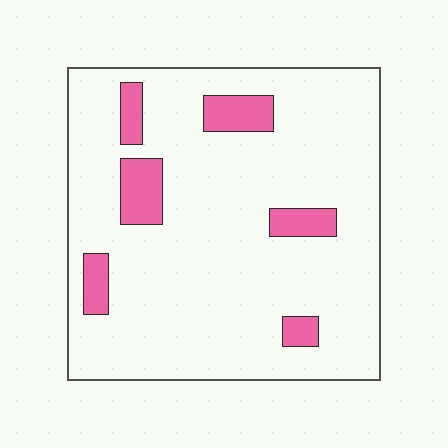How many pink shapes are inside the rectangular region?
6.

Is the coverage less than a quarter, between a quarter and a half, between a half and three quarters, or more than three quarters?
Less than a quarter.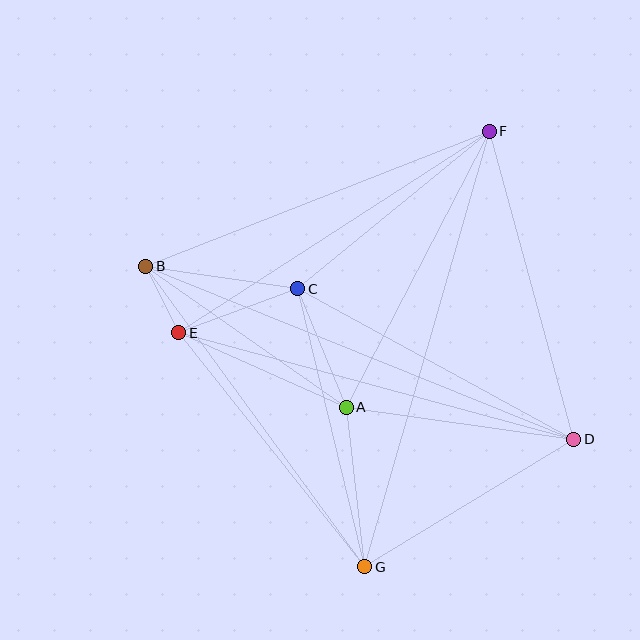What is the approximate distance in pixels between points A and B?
The distance between A and B is approximately 245 pixels.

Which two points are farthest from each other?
Points B and D are farthest from each other.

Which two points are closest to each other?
Points B and E are closest to each other.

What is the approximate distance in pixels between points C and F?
The distance between C and F is approximately 248 pixels.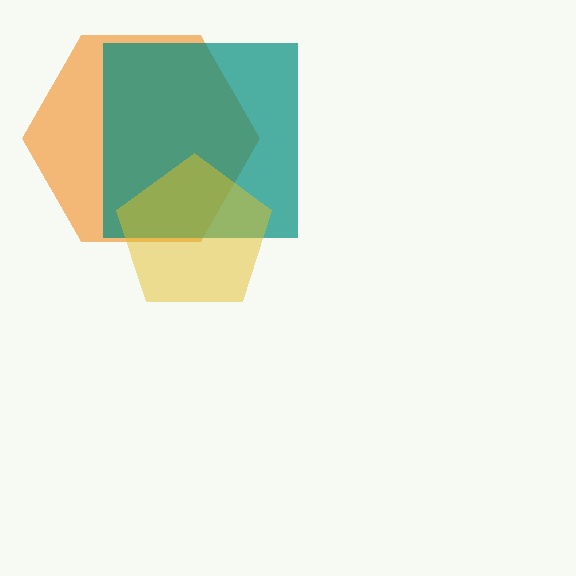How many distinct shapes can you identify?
There are 3 distinct shapes: an orange hexagon, a teal square, a yellow pentagon.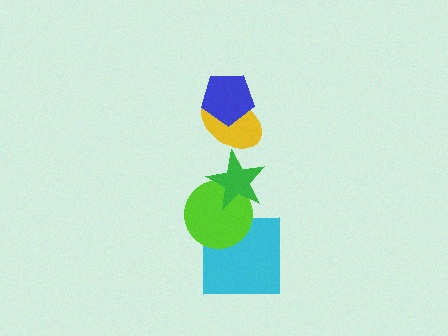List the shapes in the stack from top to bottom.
From top to bottom: the blue pentagon, the yellow ellipse, the green star, the lime circle, the cyan square.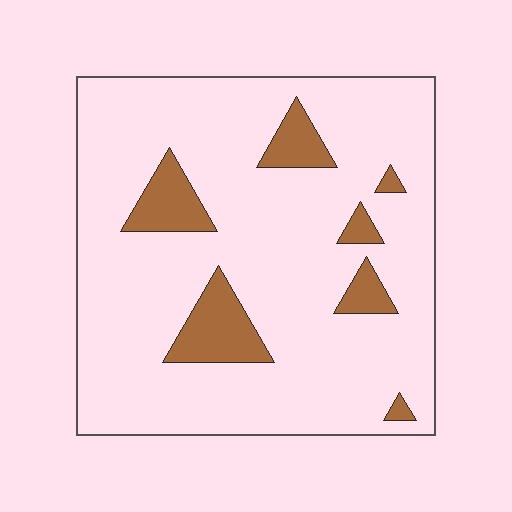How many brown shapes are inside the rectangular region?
7.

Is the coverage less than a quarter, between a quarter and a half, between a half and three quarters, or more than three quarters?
Less than a quarter.